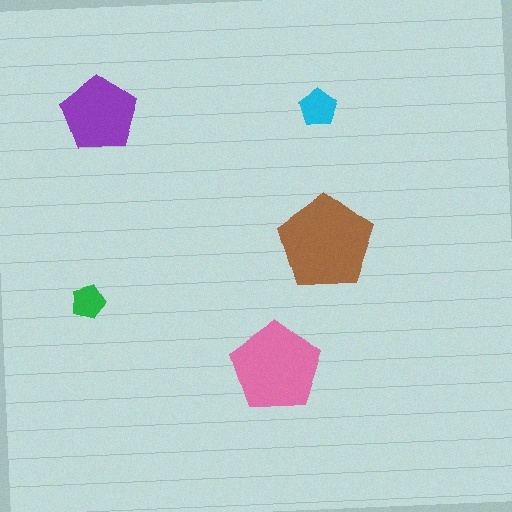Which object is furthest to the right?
The brown pentagon is rightmost.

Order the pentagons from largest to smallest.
the brown one, the pink one, the purple one, the cyan one, the green one.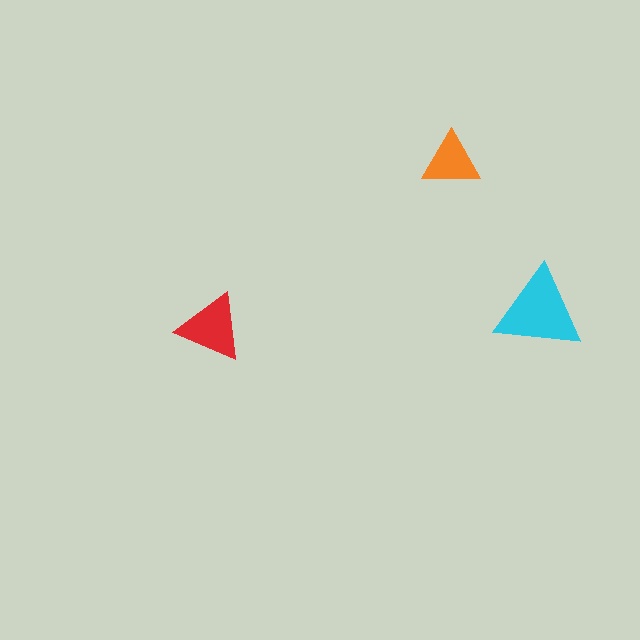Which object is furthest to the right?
The cyan triangle is rightmost.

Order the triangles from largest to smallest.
the cyan one, the red one, the orange one.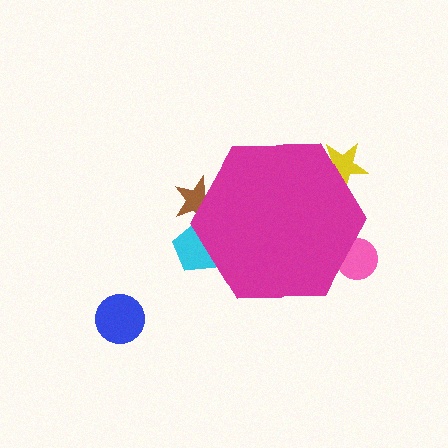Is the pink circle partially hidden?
Yes, the pink circle is partially hidden behind the magenta hexagon.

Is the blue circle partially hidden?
No, the blue circle is fully visible.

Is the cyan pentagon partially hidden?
Yes, the cyan pentagon is partially hidden behind the magenta hexagon.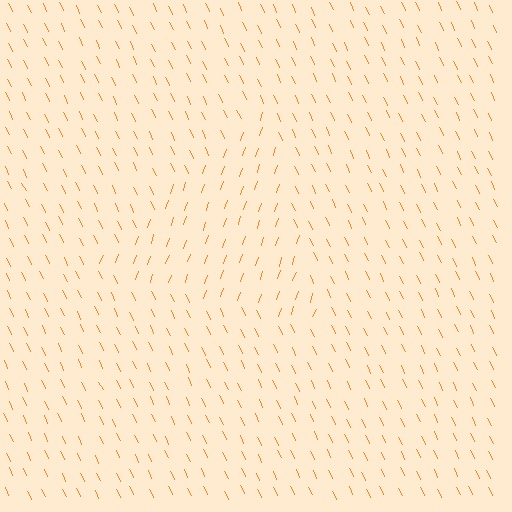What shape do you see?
I see a triangle.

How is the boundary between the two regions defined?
The boundary is defined purely by a change in line orientation (approximately 45 degrees difference). All lines are the same color and thickness.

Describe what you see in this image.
The image is filled with small orange line segments. A triangle region in the image has lines oriented differently from the surrounding lines, creating a visible texture boundary.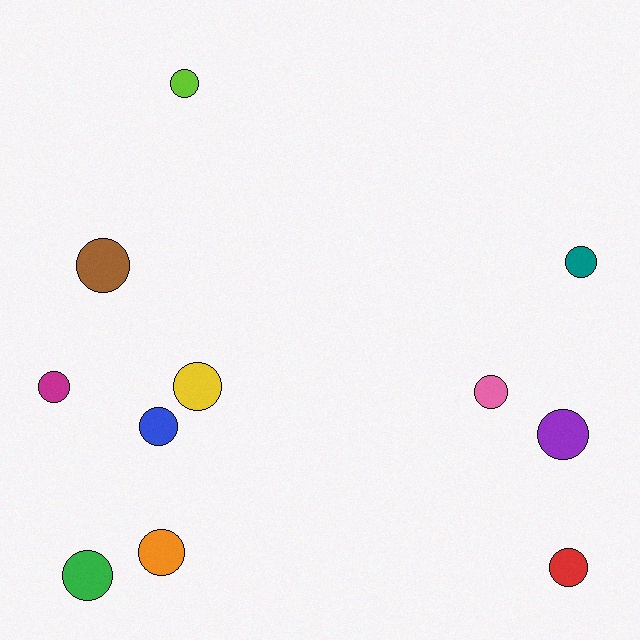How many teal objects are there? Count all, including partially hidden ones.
There is 1 teal object.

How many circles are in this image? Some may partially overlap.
There are 11 circles.